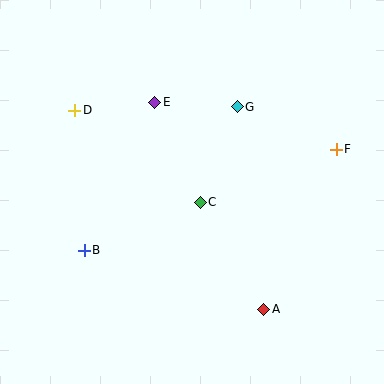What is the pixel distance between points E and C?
The distance between E and C is 110 pixels.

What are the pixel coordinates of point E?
Point E is at (155, 102).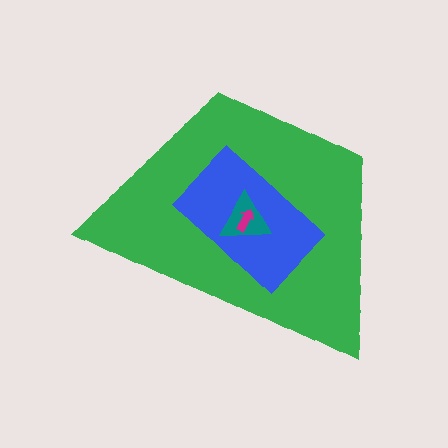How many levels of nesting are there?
4.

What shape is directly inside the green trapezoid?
The blue rectangle.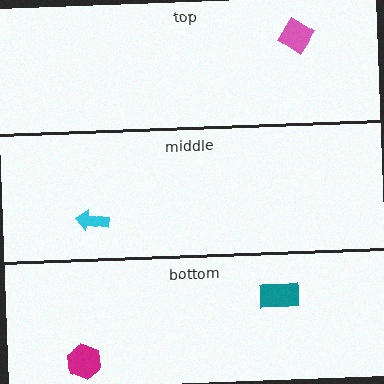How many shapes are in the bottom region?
2.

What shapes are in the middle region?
The cyan arrow.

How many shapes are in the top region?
1.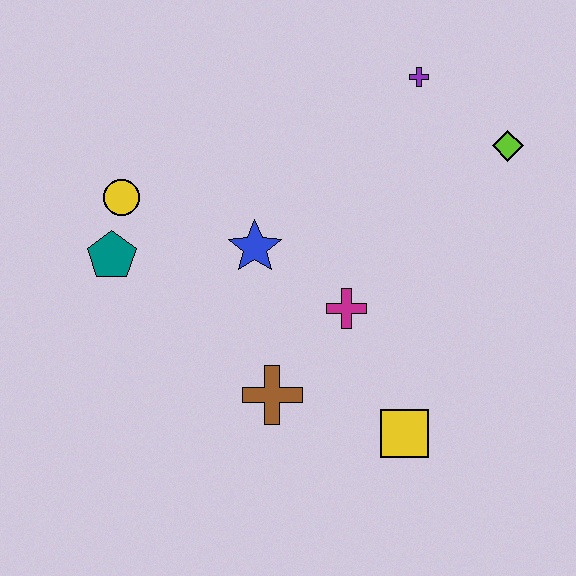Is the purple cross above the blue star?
Yes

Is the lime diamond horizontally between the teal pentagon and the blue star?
No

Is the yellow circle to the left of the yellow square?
Yes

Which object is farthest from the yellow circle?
The lime diamond is farthest from the yellow circle.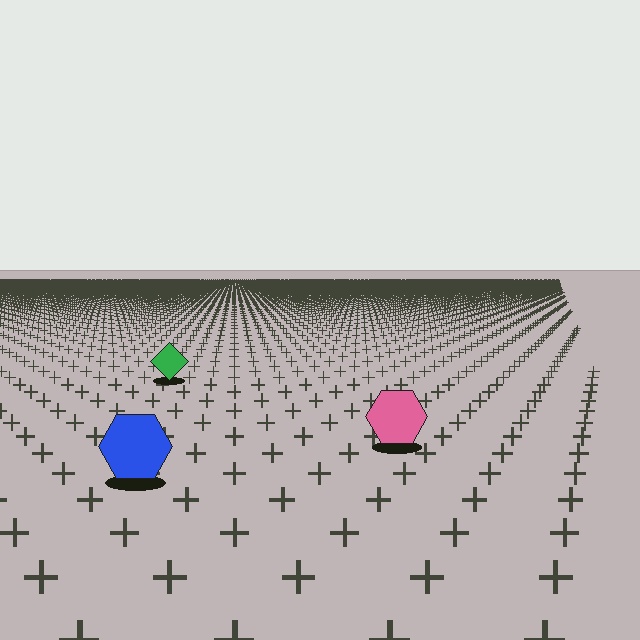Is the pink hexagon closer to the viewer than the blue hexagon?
No. The blue hexagon is closer — you can tell from the texture gradient: the ground texture is coarser near it.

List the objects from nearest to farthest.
From nearest to farthest: the blue hexagon, the pink hexagon, the green diamond.